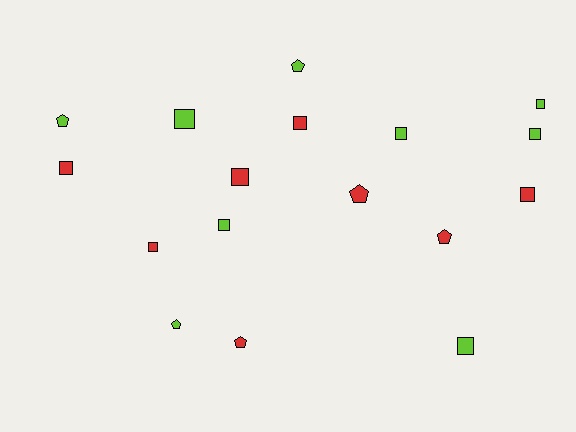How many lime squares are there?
There are 6 lime squares.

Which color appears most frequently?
Lime, with 9 objects.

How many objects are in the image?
There are 17 objects.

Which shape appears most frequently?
Square, with 11 objects.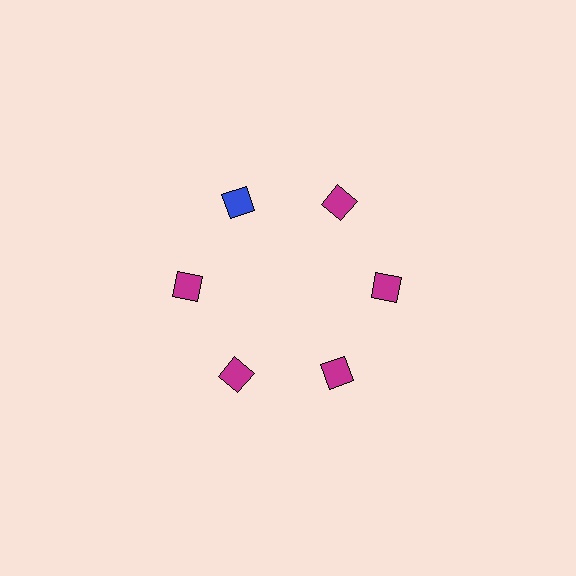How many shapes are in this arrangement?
There are 6 shapes arranged in a ring pattern.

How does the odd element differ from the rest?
It has a different color: blue instead of magenta.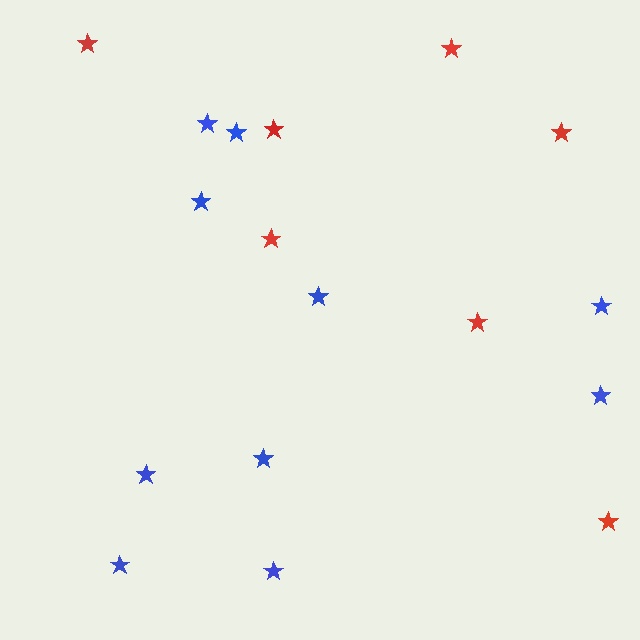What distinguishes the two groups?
There are 2 groups: one group of red stars (7) and one group of blue stars (10).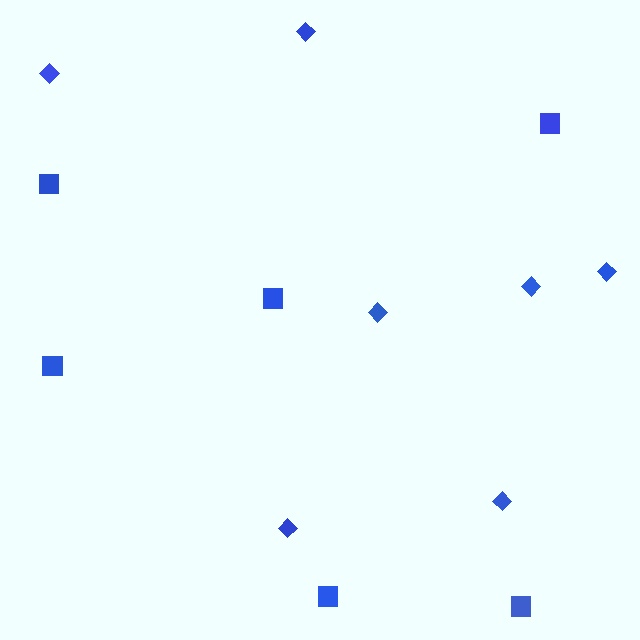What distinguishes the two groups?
There are 2 groups: one group of diamonds (7) and one group of squares (6).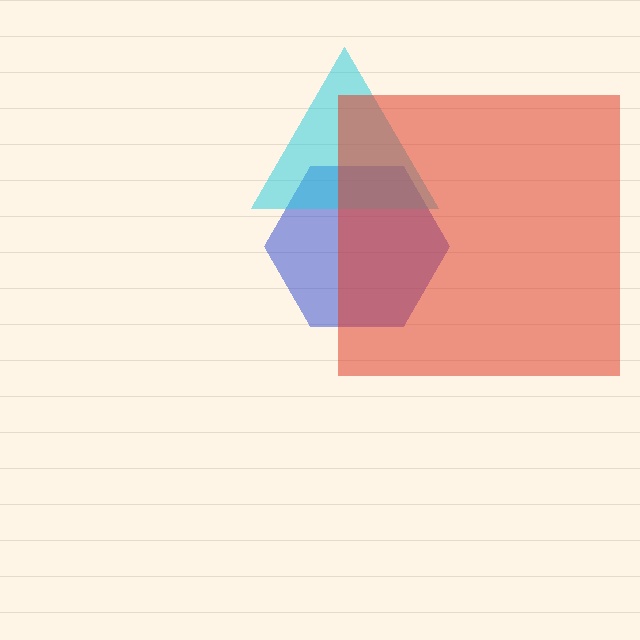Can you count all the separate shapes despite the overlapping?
Yes, there are 3 separate shapes.